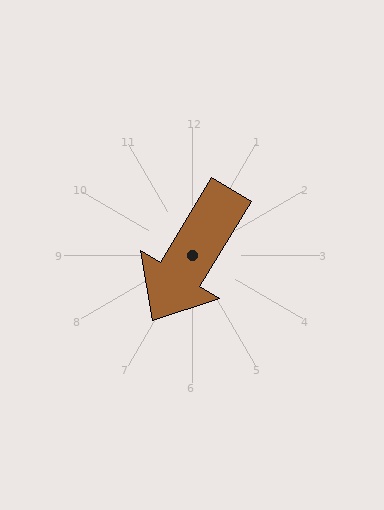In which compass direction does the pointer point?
Southwest.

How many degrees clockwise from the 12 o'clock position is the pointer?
Approximately 211 degrees.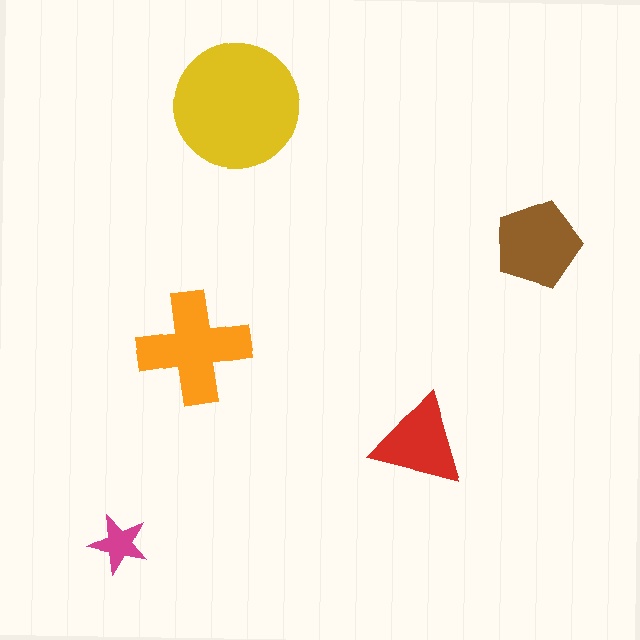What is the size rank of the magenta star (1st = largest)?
5th.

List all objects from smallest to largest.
The magenta star, the red triangle, the brown pentagon, the orange cross, the yellow circle.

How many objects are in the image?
There are 5 objects in the image.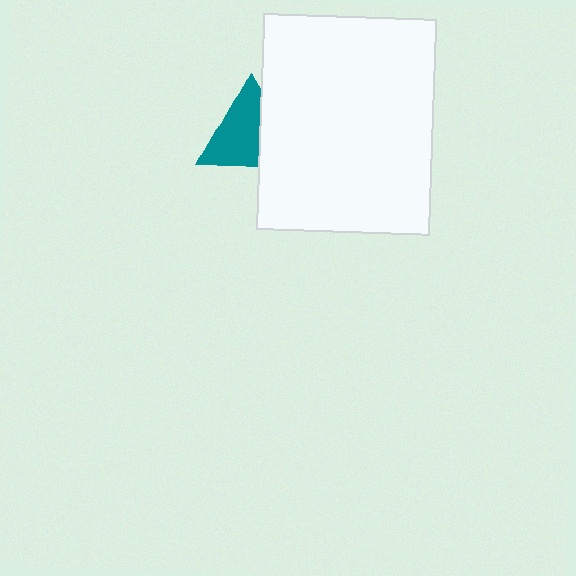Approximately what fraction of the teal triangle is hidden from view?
Roughly 35% of the teal triangle is hidden behind the white rectangle.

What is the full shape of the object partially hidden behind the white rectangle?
The partially hidden object is a teal triangle.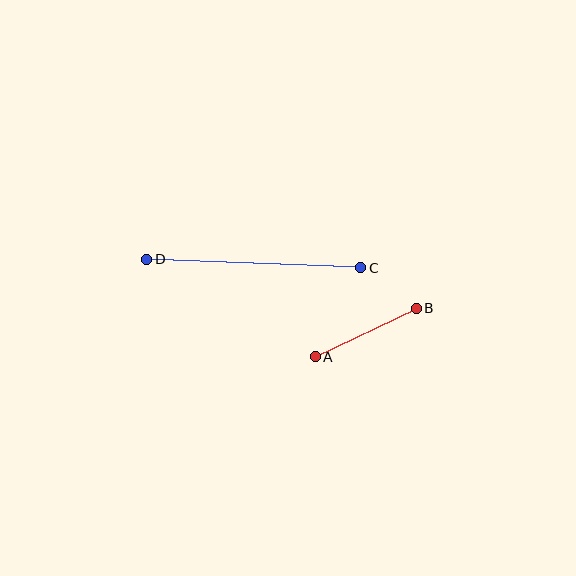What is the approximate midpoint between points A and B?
The midpoint is at approximately (366, 332) pixels.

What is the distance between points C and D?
The distance is approximately 214 pixels.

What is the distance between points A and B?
The distance is approximately 112 pixels.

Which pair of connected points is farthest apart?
Points C and D are farthest apart.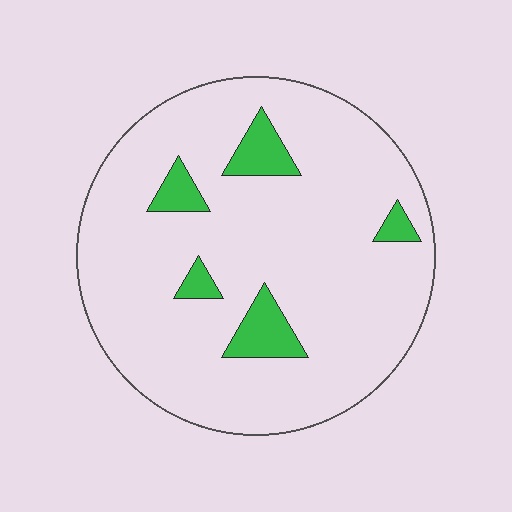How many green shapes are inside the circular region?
5.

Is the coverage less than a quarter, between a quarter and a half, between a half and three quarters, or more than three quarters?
Less than a quarter.